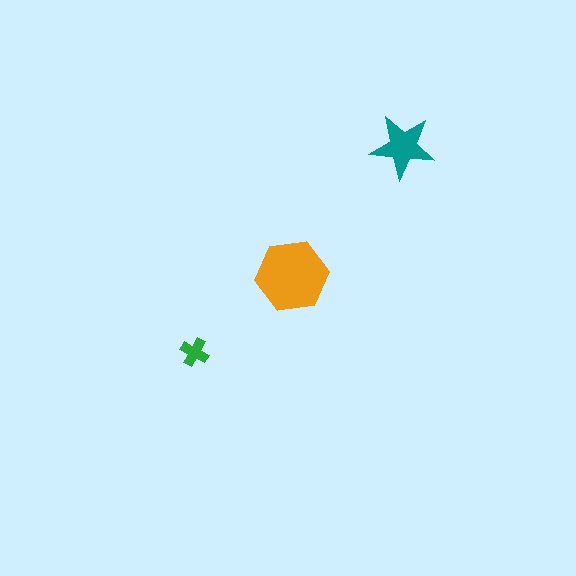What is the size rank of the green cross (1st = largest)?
3rd.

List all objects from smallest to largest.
The green cross, the teal star, the orange hexagon.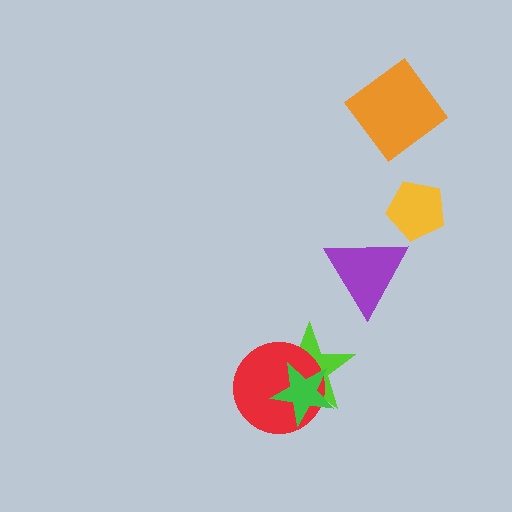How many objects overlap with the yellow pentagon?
0 objects overlap with the yellow pentagon.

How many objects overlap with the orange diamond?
0 objects overlap with the orange diamond.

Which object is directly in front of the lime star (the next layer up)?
The red circle is directly in front of the lime star.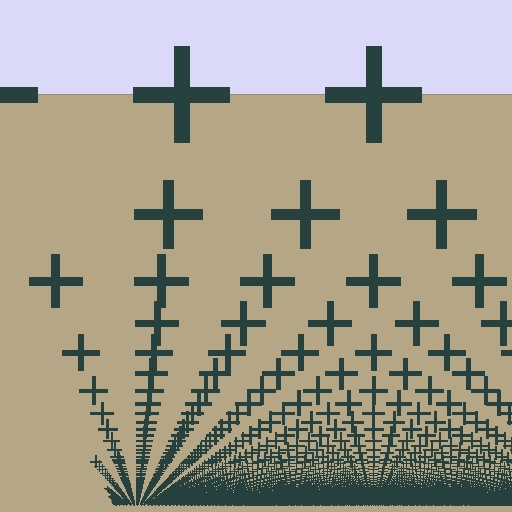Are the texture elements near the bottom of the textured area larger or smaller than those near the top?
Smaller. The gradient is inverted — elements near the bottom are smaller and denser.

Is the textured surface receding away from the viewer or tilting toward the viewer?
The surface appears to tilt toward the viewer. Texture elements get larger and sparser toward the top.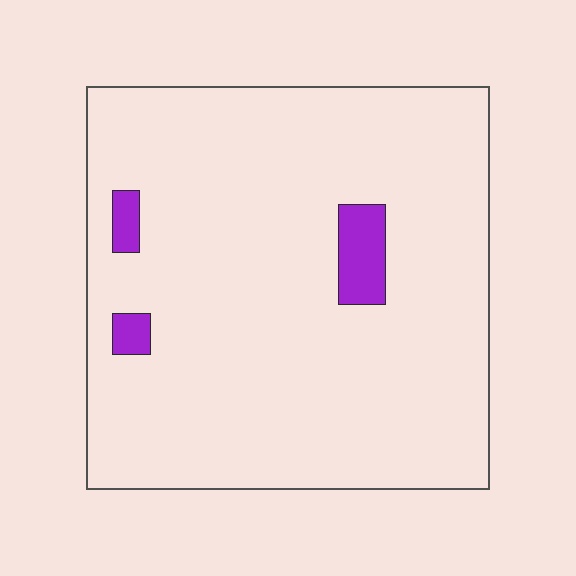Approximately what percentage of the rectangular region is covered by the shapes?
Approximately 5%.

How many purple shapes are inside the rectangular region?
3.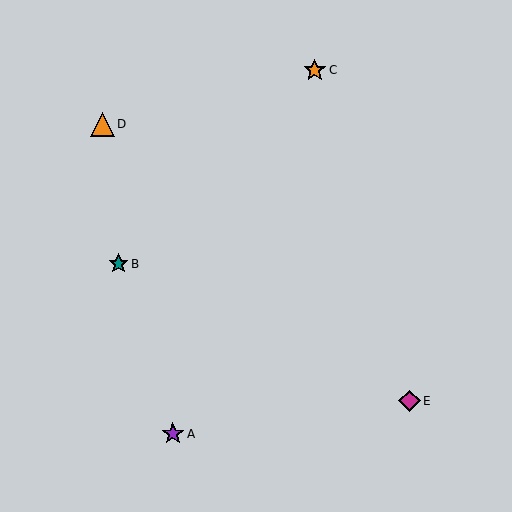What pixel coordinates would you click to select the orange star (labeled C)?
Click at (315, 70) to select the orange star C.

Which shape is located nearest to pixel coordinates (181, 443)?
The purple star (labeled A) at (173, 434) is nearest to that location.